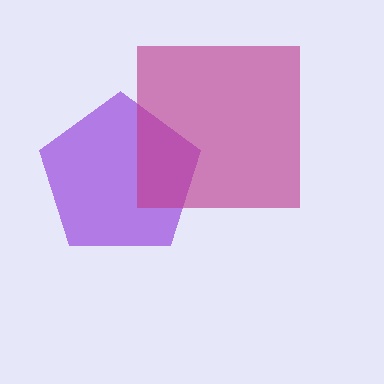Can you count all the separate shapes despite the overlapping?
Yes, there are 2 separate shapes.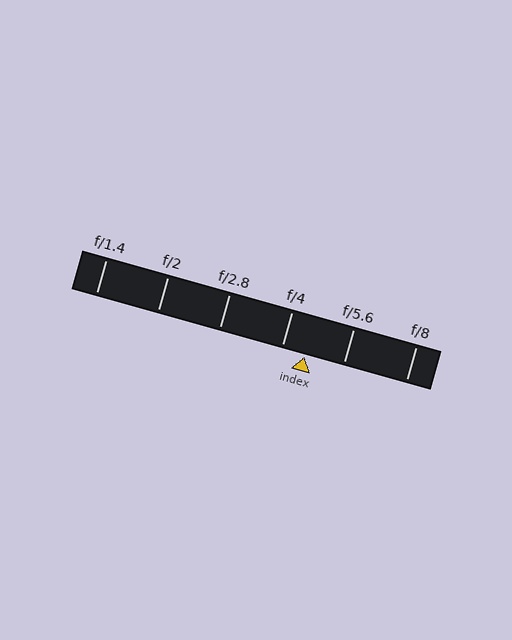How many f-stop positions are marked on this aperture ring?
There are 6 f-stop positions marked.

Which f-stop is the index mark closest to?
The index mark is closest to f/4.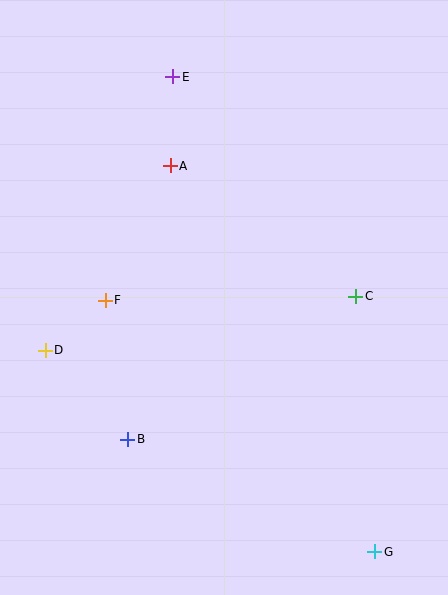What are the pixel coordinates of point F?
Point F is at (105, 300).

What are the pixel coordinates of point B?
Point B is at (128, 439).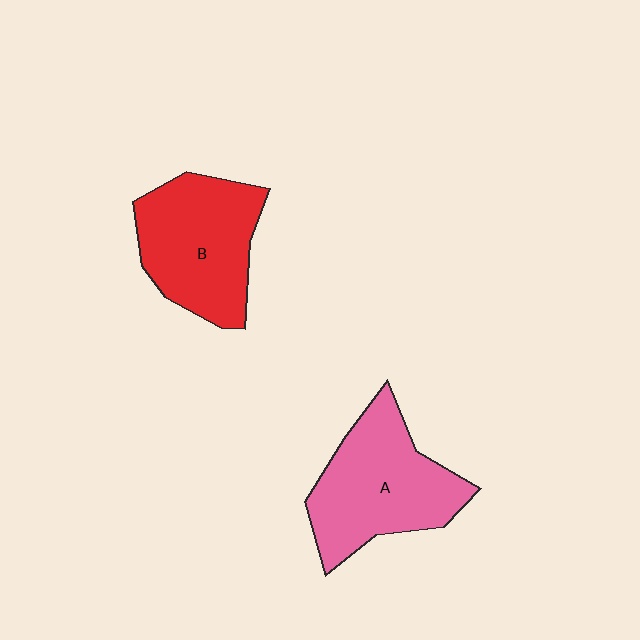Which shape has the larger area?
Shape A (pink).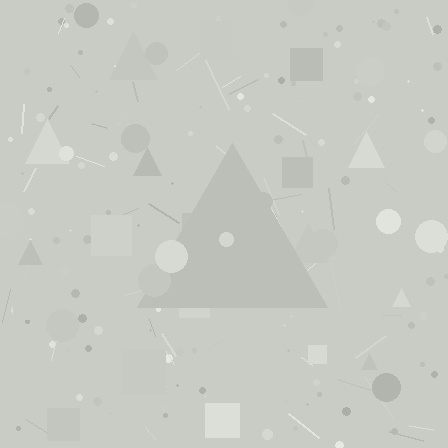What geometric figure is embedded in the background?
A triangle is embedded in the background.